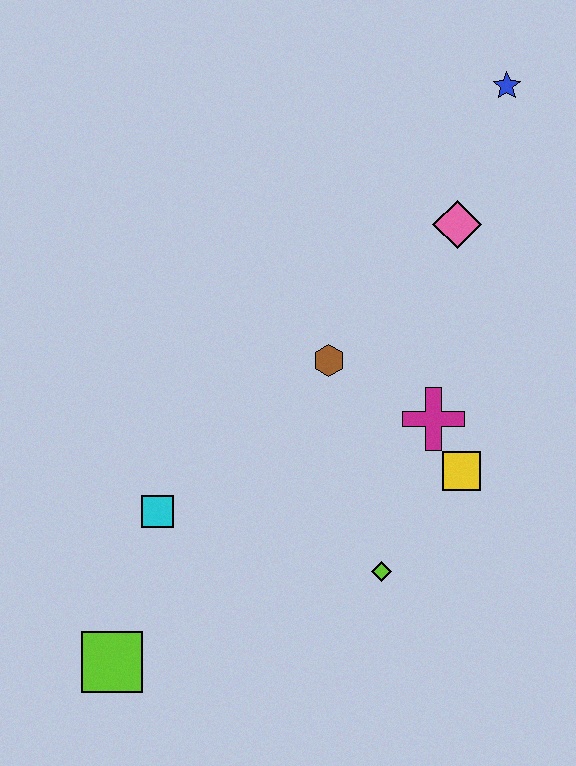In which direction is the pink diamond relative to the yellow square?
The pink diamond is above the yellow square.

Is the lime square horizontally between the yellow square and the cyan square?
No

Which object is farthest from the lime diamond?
The blue star is farthest from the lime diamond.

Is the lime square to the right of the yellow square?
No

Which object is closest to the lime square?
The cyan square is closest to the lime square.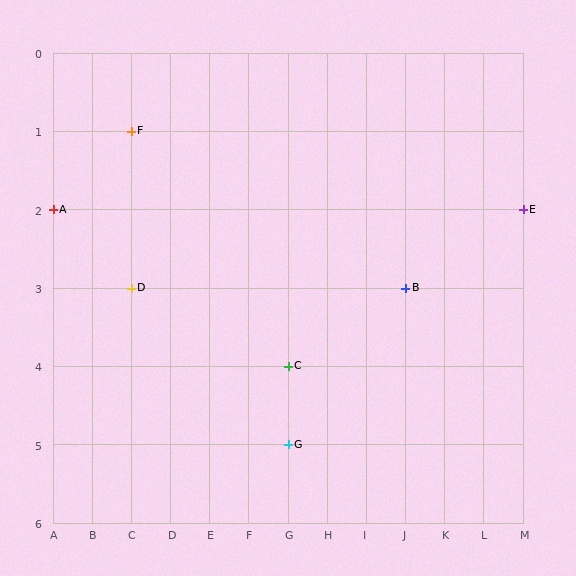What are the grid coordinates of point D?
Point D is at grid coordinates (C, 3).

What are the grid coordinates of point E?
Point E is at grid coordinates (M, 2).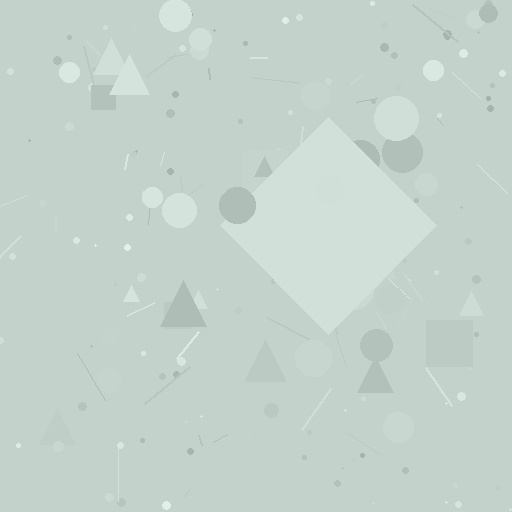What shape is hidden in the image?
A diamond is hidden in the image.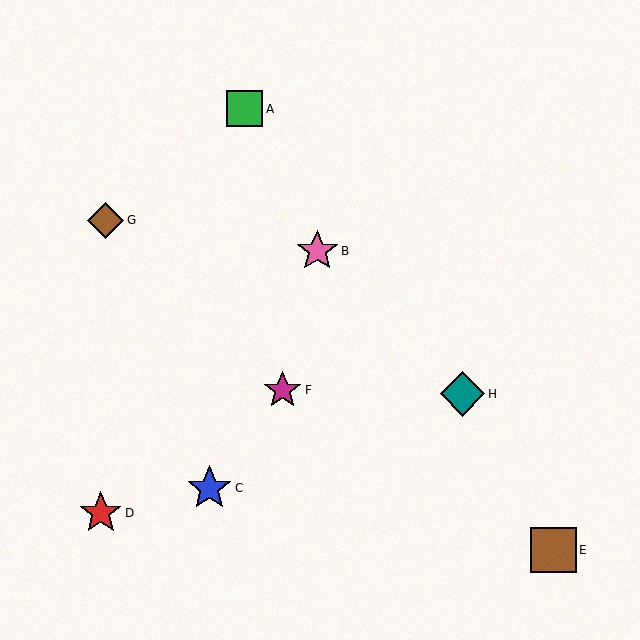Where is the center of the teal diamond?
The center of the teal diamond is at (462, 394).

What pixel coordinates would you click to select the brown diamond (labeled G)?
Click at (105, 220) to select the brown diamond G.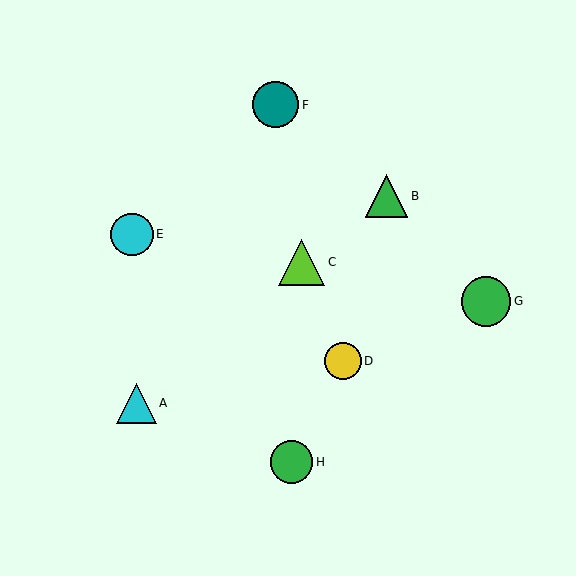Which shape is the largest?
The green circle (labeled G) is the largest.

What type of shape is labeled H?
Shape H is a green circle.